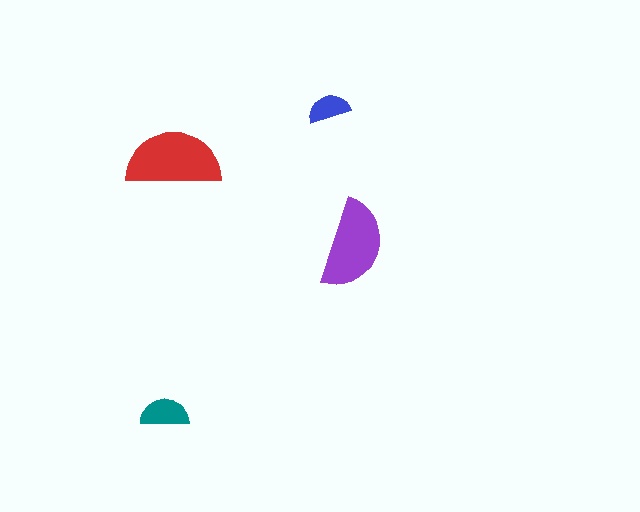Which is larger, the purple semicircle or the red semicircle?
The red one.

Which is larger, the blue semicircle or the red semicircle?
The red one.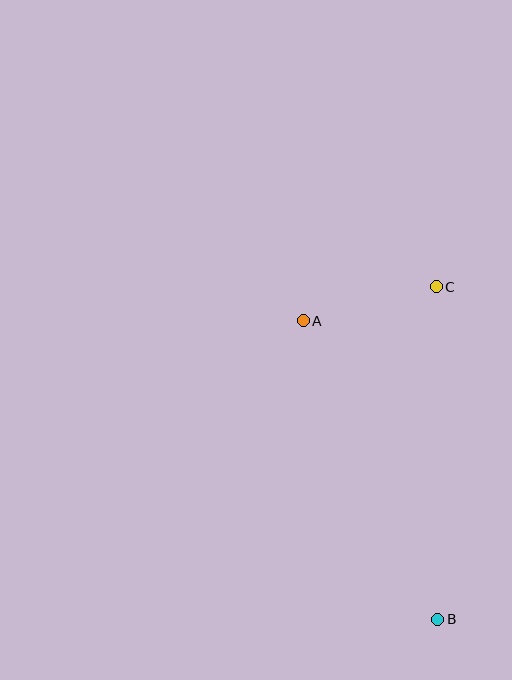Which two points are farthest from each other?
Points B and C are farthest from each other.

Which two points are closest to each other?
Points A and C are closest to each other.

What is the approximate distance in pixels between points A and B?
The distance between A and B is approximately 327 pixels.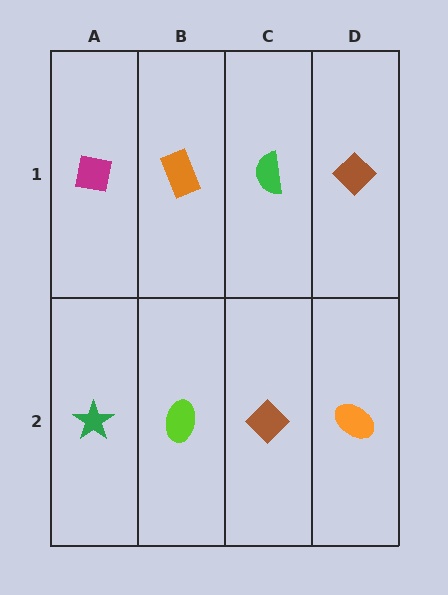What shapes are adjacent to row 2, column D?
A brown diamond (row 1, column D), a brown diamond (row 2, column C).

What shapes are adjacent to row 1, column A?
A green star (row 2, column A), an orange rectangle (row 1, column B).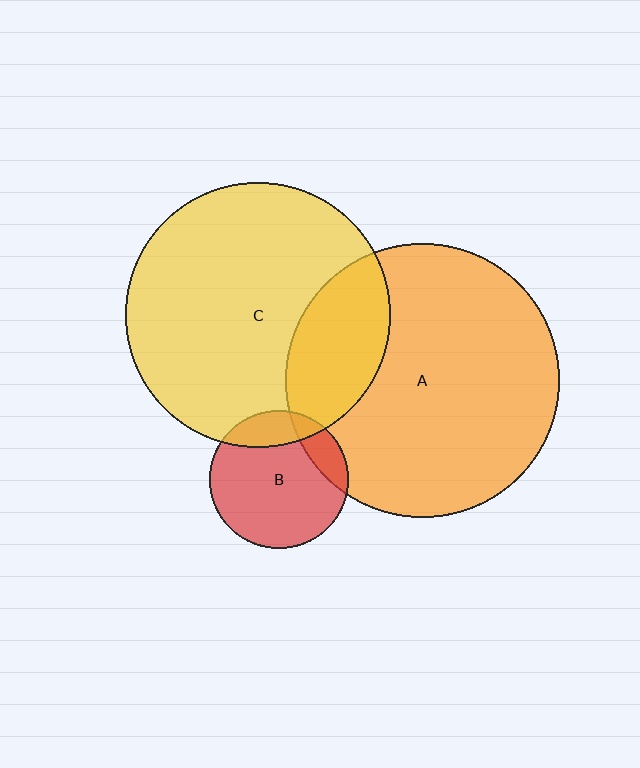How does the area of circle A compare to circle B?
Approximately 3.9 times.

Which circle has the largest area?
Circle A (orange).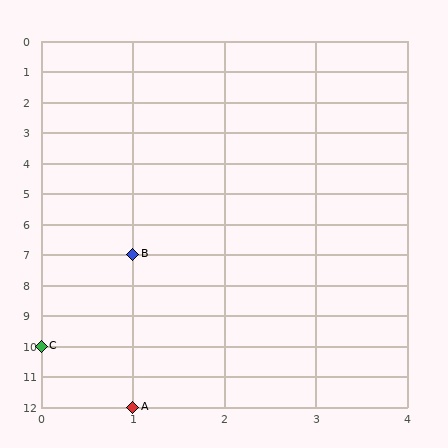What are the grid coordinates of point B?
Point B is at grid coordinates (1, 7).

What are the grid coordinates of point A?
Point A is at grid coordinates (1, 12).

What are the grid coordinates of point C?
Point C is at grid coordinates (0, 10).